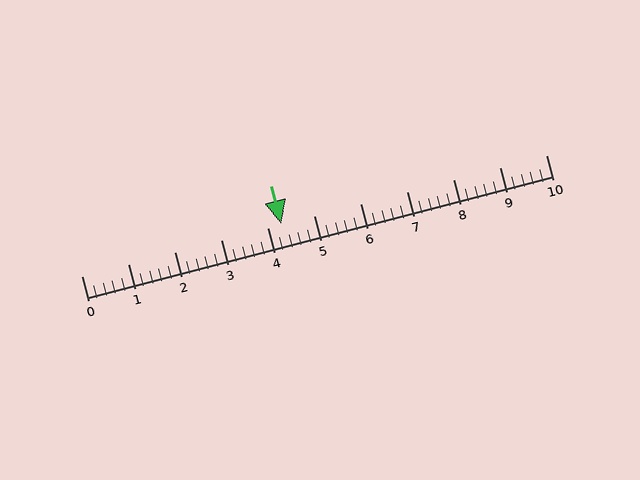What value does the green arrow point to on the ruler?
The green arrow points to approximately 4.3.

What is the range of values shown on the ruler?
The ruler shows values from 0 to 10.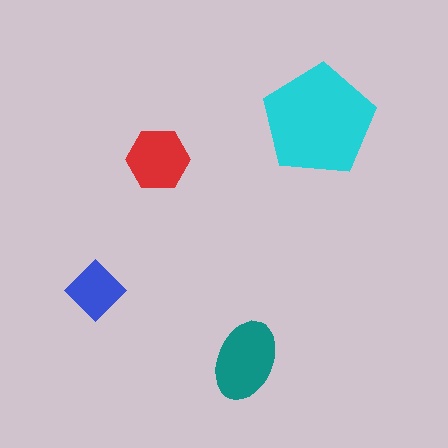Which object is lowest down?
The teal ellipse is bottommost.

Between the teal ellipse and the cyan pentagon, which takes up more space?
The cyan pentagon.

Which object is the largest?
The cyan pentagon.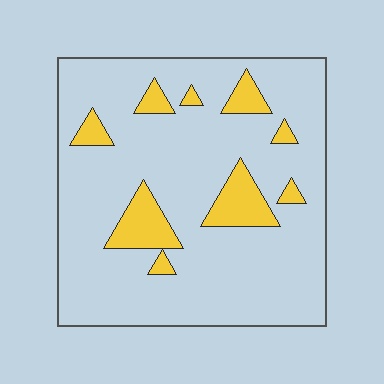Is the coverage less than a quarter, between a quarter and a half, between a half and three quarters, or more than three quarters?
Less than a quarter.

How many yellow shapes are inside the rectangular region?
9.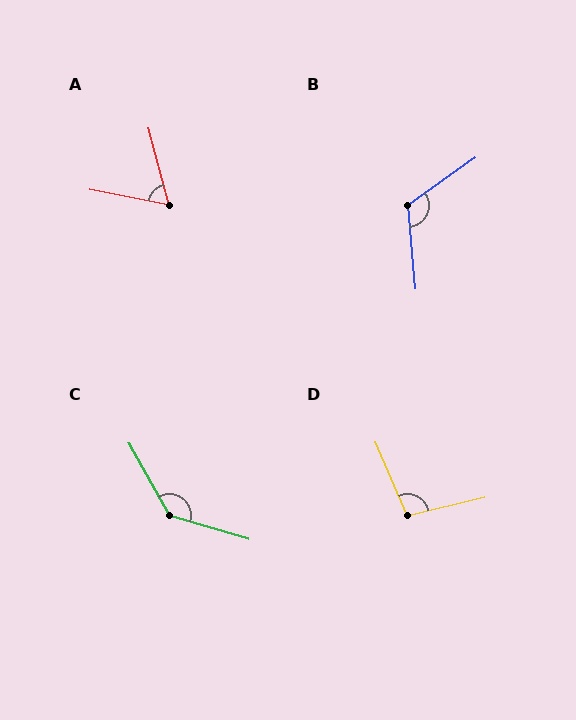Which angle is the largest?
C, at approximately 136 degrees.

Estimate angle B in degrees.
Approximately 120 degrees.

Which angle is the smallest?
A, at approximately 64 degrees.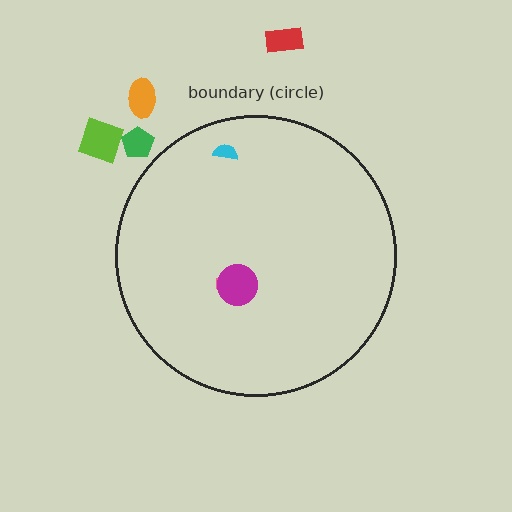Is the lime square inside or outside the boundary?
Outside.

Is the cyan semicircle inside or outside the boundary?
Inside.